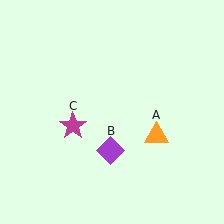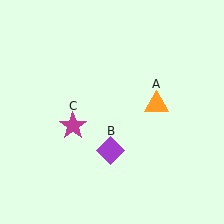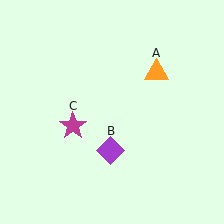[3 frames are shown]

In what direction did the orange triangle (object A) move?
The orange triangle (object A) moved up.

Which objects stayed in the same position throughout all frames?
Purple diamond (object B) and magenta star (object C) remained stationary.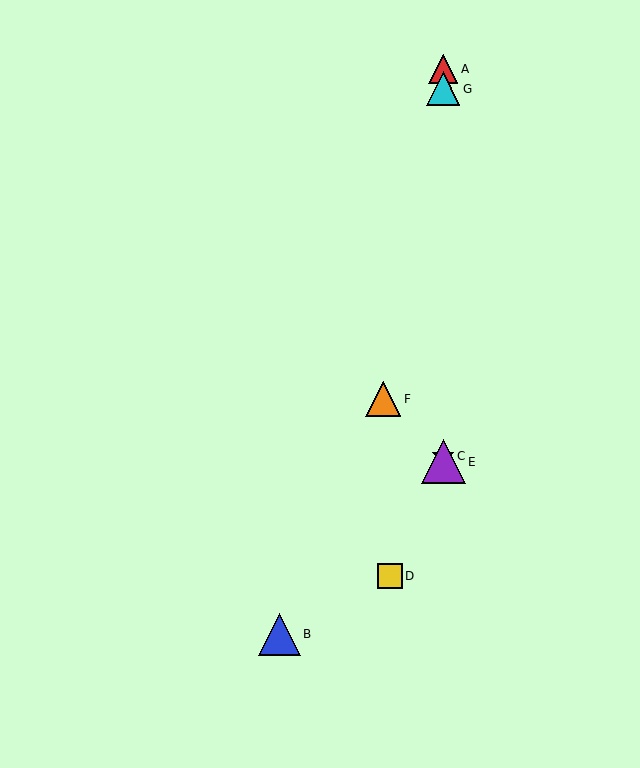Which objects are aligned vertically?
Objects A, C, E, G are aligned vertically.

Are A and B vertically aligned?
No, A is at x≈443 and B is at x≈279.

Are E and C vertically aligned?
Yes, both are at x≈443.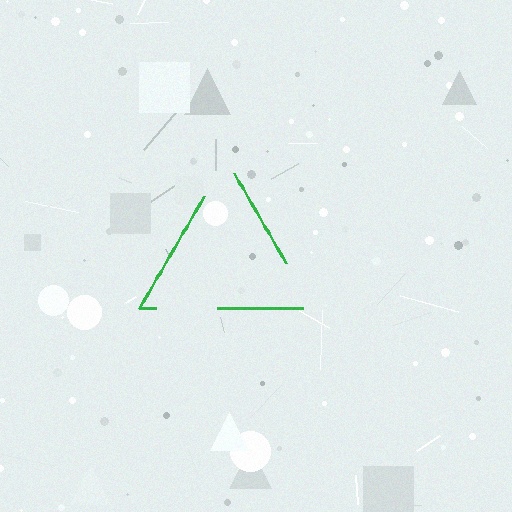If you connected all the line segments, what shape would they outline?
They would outline a triangle.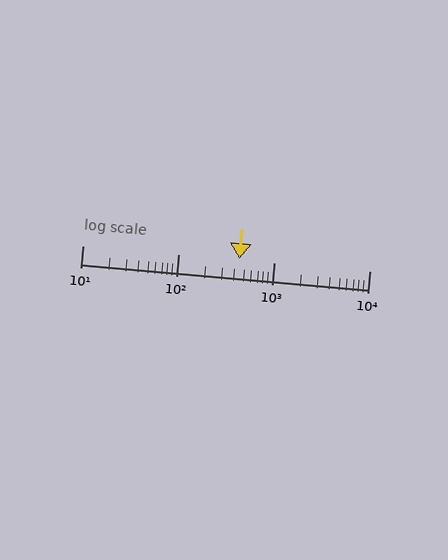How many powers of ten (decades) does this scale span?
The scale spans 3 decades, from 10 to 10000.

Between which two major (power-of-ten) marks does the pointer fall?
The pointer is between 100 and 1000.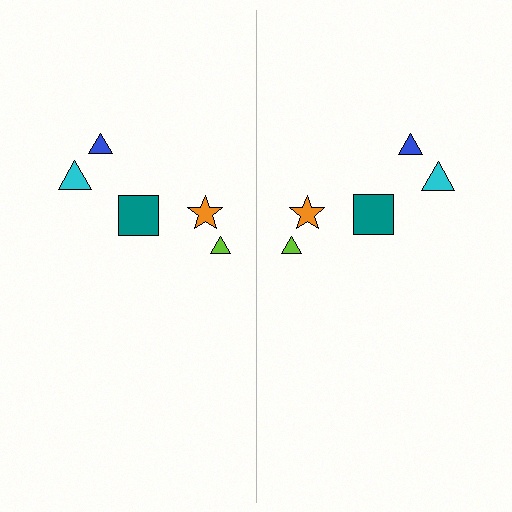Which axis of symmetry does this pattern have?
The pattern has a vertical axis of symmetry running through the center of the image.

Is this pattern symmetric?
Yes, this pattern has bilateral (reflection) symmetry.